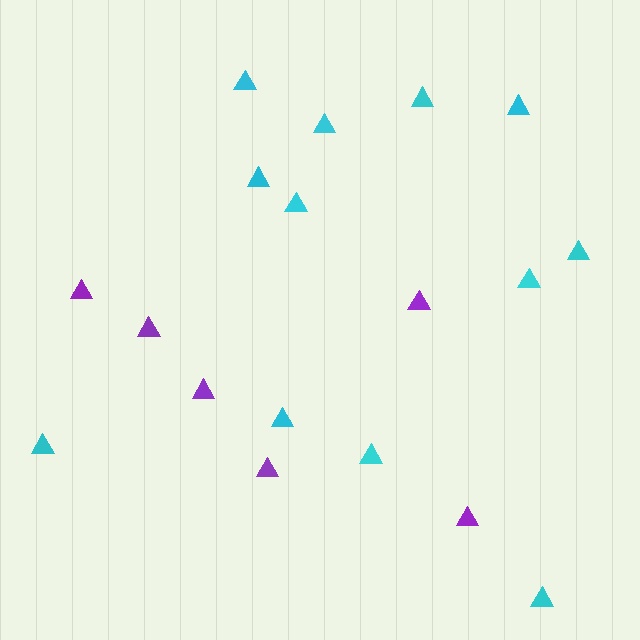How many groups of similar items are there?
There are 2 groups: one group of purple triangles (6) and one group of cyan triangles (12).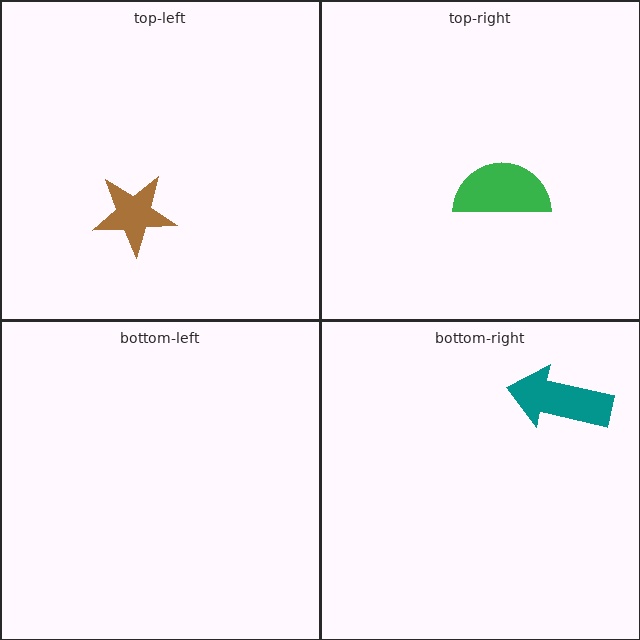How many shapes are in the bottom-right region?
1.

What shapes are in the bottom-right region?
The teal arrow.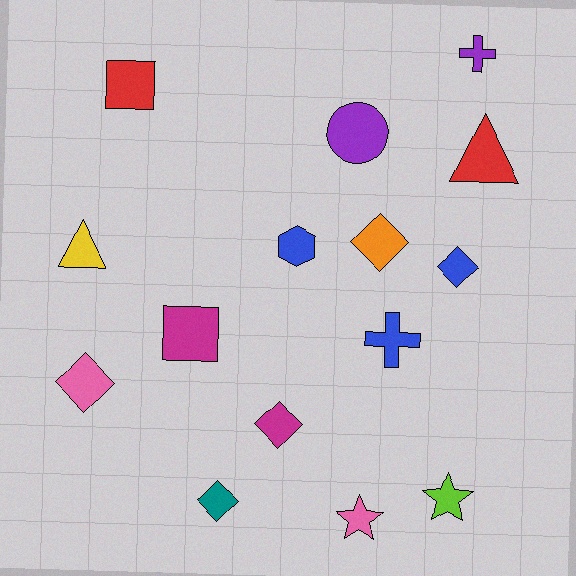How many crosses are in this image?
There are 2 crosses.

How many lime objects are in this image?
There is 1 lime object.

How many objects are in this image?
There are 15 objects.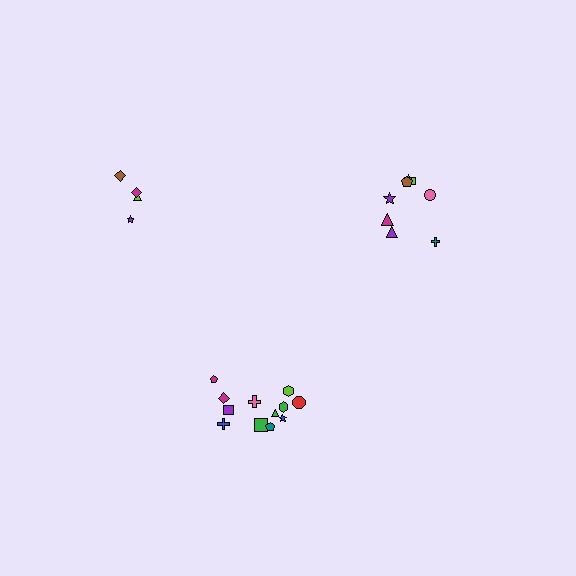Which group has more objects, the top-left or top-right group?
The top-right group.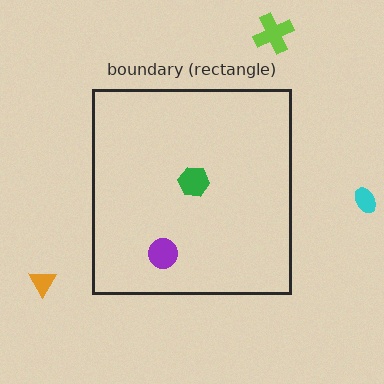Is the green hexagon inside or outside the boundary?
Inside.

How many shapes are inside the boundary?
2 inside, 3 outside.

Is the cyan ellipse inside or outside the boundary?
Outside.